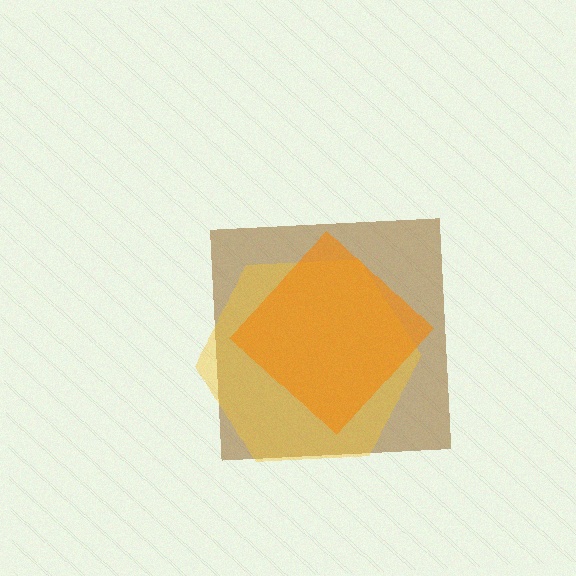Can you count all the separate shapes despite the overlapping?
Yes, there are 3 separate shapes.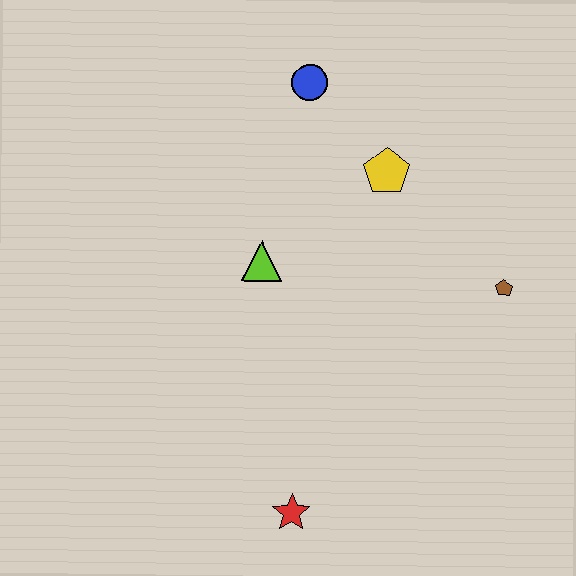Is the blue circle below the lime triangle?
No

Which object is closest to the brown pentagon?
The yellow pentagon is closest to the brown pentagon.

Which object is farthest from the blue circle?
The red star is farthest from the blue circle.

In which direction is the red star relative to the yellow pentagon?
The red star is below the yellow pentagon.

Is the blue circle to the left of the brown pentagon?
Yes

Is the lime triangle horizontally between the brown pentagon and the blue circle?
No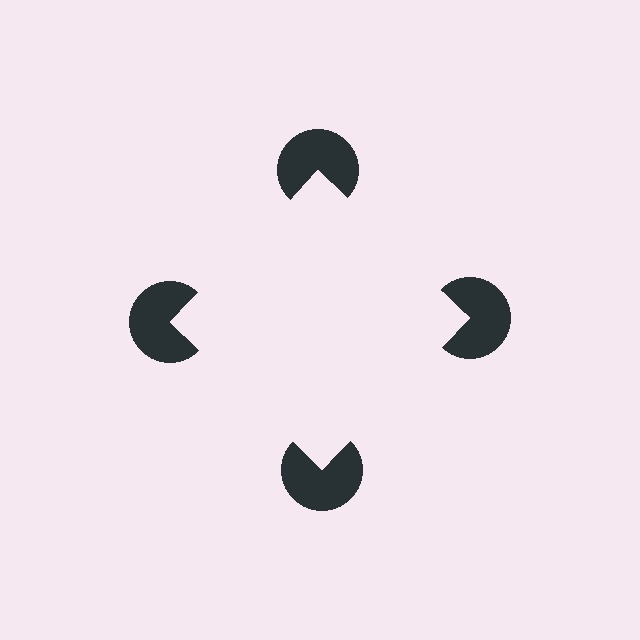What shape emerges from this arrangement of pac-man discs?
An illusory square — its edges are inferred from the aligned wedge cuts in the pac-man discs, not physically drawn.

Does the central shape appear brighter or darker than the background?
It typically appears slightly brighter than the background, even though no actual brightness change is drawn.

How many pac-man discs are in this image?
There are 4 — one at each vertex of the illusory square.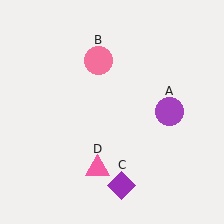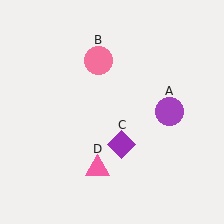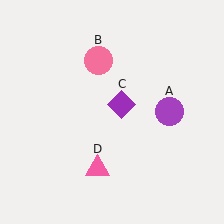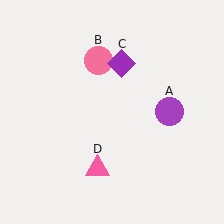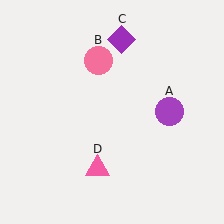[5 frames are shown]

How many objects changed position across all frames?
1 object changed position: purple diamond (object C).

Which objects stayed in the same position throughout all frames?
Purple circle (object A) and pink circle (object B) and pink triangle (object D) remained stationary.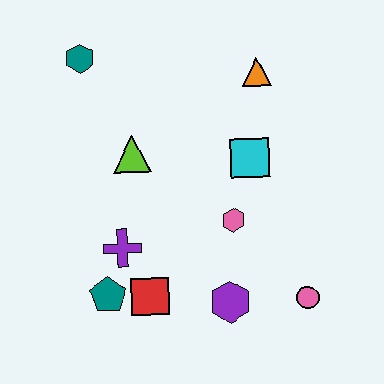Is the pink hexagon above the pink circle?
Yes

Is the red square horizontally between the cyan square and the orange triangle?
No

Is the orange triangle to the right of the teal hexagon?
Yes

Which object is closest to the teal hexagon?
The lime triangle is closest to the teal hexagon.